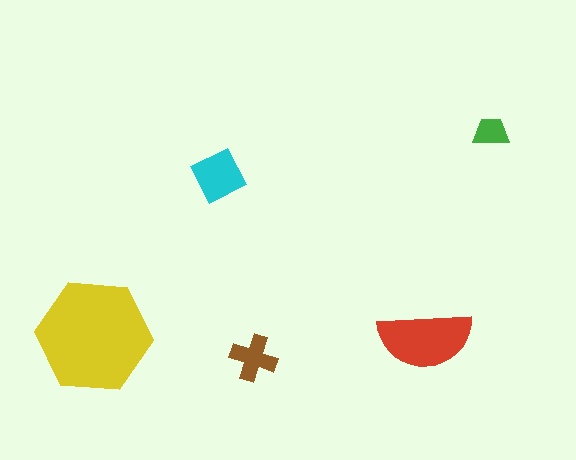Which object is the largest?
The yellow hexagon.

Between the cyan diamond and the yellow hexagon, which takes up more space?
The yellow hexagon.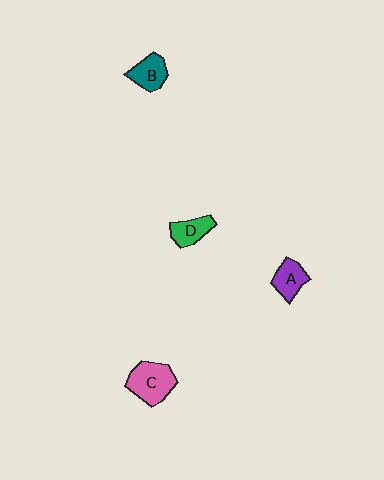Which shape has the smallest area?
Shape D (green).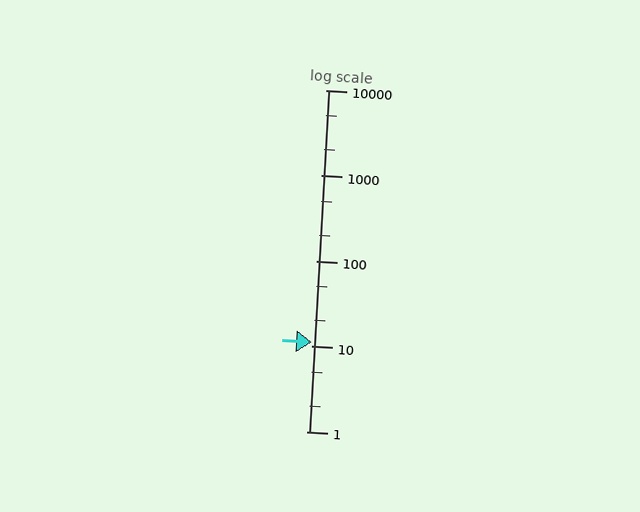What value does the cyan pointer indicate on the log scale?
The pointer indicates approximately 11.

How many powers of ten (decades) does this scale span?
The scale spans 4 decades, from 1 to 10000.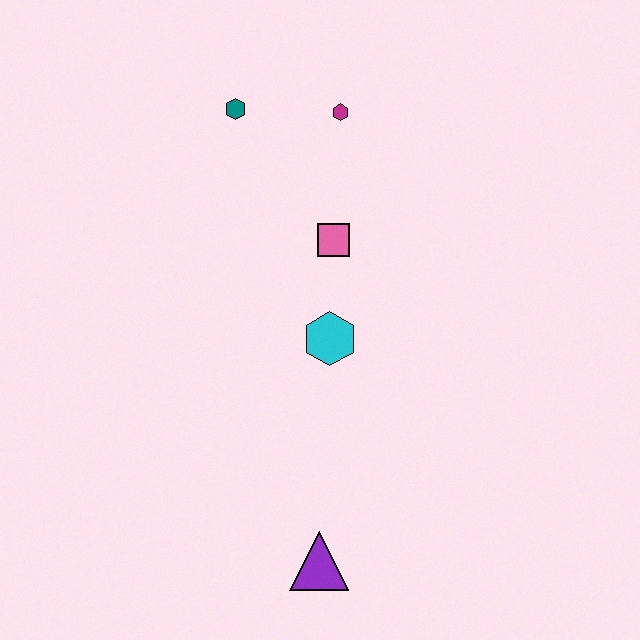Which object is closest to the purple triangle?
The cyan hexagon is closest to the purple triangle.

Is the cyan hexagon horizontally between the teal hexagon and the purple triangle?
No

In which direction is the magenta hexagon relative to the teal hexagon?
The magenta hexagon is to the right of the teal hexagon.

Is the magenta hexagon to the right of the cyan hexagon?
Yes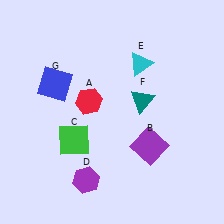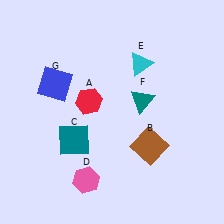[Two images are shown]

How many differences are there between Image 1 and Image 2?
There are 3 differences between the two images.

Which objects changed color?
B changed from purple to brown. C changed from green to teal. D changed from purple to pink.